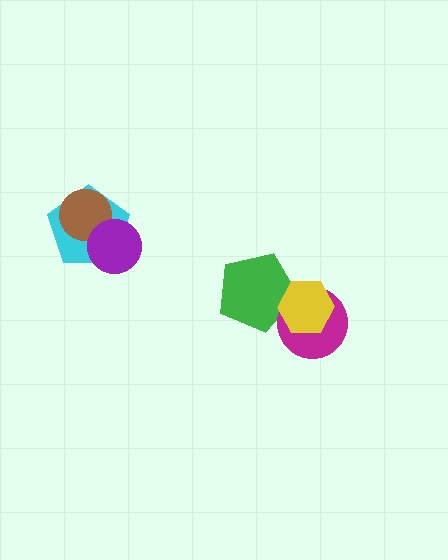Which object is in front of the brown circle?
The purple circle is in front of the brown circle.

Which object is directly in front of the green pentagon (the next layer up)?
The magenta circle is directly in front of the green pentagon.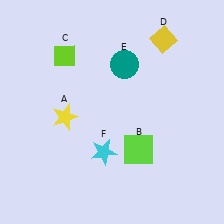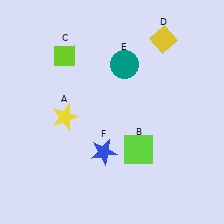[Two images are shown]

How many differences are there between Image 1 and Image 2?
There is 1 difference between the two images.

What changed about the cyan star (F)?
In Image 1, F is cyan. In Image 2, it changed to blue.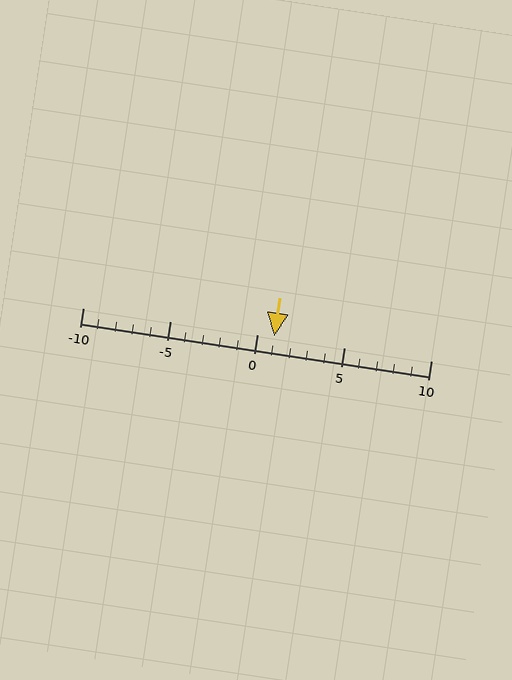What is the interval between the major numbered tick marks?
The major tick marks are spaced 5 units apart.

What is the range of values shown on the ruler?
The ruler shows values from -10 to 10.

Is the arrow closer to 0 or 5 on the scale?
The arrow is closer to 0.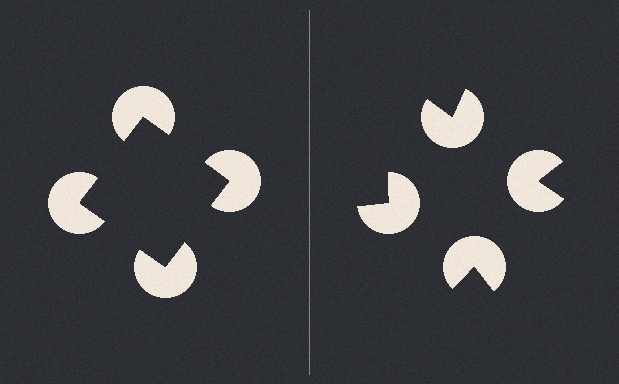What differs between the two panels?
The pac-man discs are positioned identically on both sides; only the wedge orientations differ. On the left they align to a square; on the right they are misaligned.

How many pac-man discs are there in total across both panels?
8 — 4 on each side.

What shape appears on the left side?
An illusory square.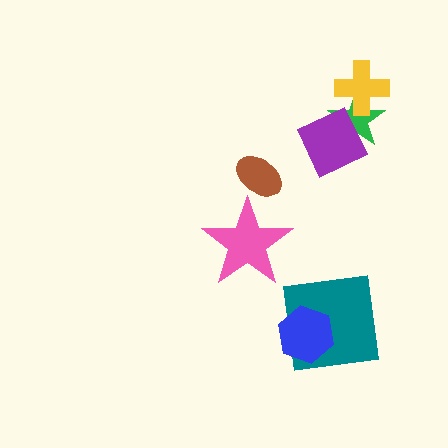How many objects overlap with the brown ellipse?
0 objects overlap with the brown ellipse.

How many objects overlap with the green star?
2 objects overlap with the green star.